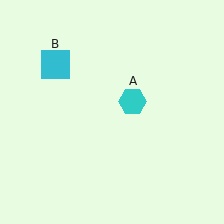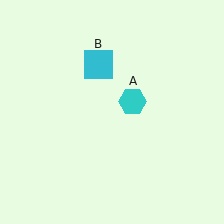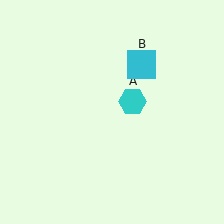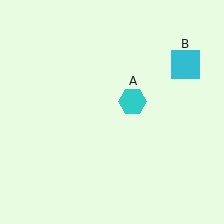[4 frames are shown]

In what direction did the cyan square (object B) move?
The cyan square (object B) moved right.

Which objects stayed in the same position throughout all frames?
Cyan hexagon (object A) remained stationary.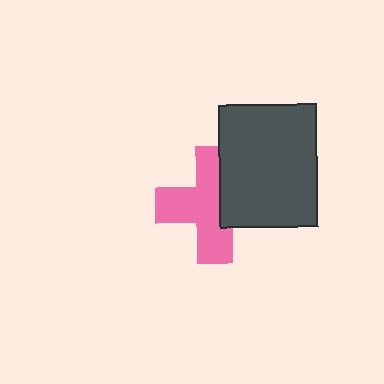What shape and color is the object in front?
The object in front is a dark gray rectangle.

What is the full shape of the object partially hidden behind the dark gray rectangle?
The partially hidden object is a pink cross.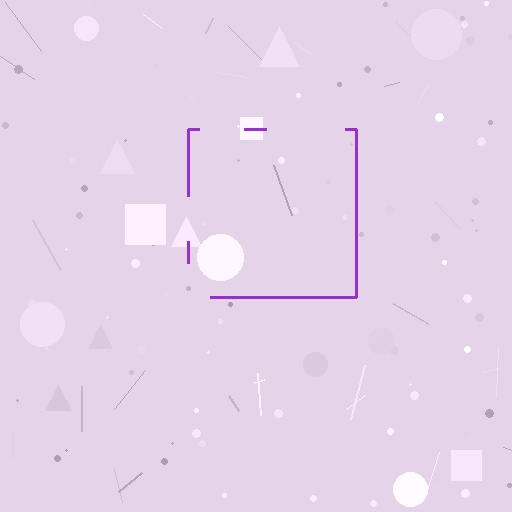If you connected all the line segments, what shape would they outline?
They would outline a square.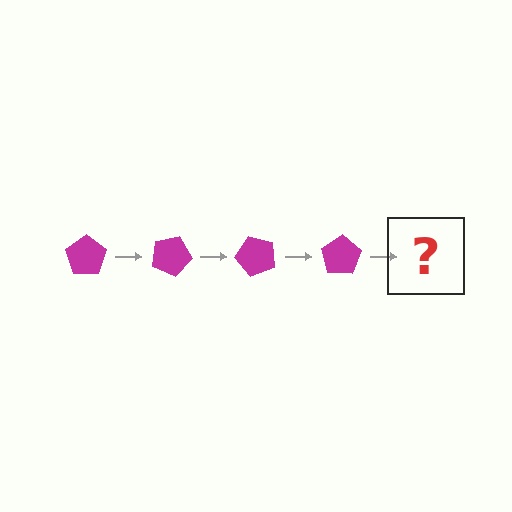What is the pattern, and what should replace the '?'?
The pattern is that the pentagon rotates 25 degrees each step. The '?' should be a magenta pentagon rotated 100 degrees.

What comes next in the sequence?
The next element should be a magenta pentagon rotated 100 degrees.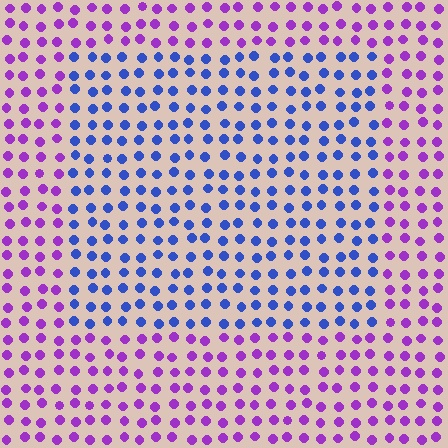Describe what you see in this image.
The image is filled with small purple elements in a uniform arrangement. A rectangle-shaped region is visible where the elements are tinted to a slightly different hue, forming a subtle color boundary.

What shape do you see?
I see a rectangle.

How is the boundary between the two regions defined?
The boundary is defined purely by a slight shift in hue (about 56 degrees). Spacing, size, and orientation are identical on both sides.